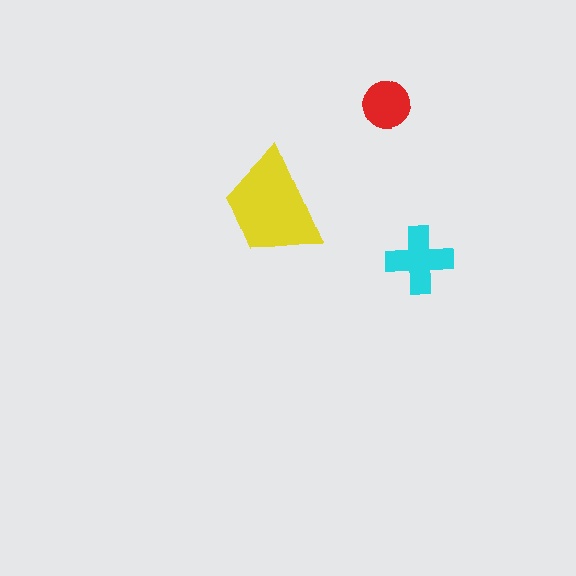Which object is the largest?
The yellow trapezoid.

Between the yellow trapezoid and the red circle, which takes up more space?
The yellow trapezoid.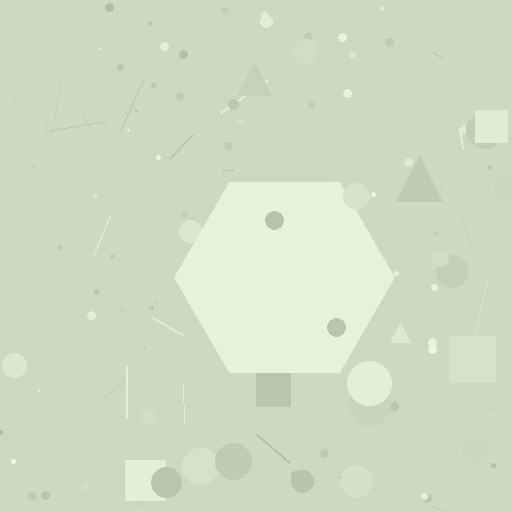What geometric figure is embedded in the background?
A hexagon is embedded in the background.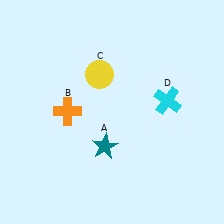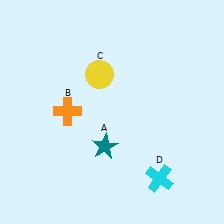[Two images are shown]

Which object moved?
The cyan cross (D) moved down.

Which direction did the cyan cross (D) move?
The cyan cross (D) moved down.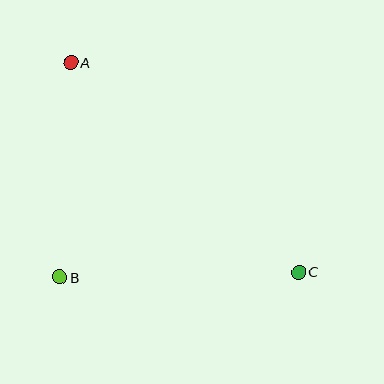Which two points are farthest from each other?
Points A and C are farthest from each other.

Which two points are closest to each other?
Points A and B are closest to each other.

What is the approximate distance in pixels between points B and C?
The distance between B and C is approximately 239 pixels.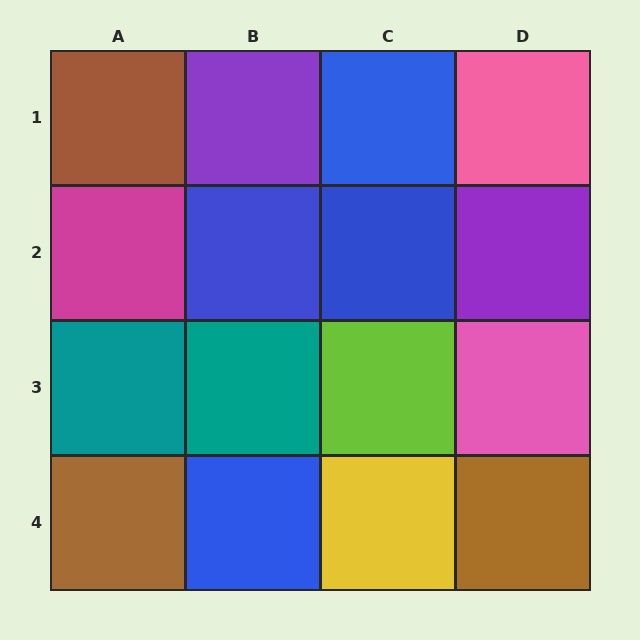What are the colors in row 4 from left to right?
Brown, blue, yellow, brown.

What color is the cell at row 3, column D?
Pink.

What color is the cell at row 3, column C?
Lime.